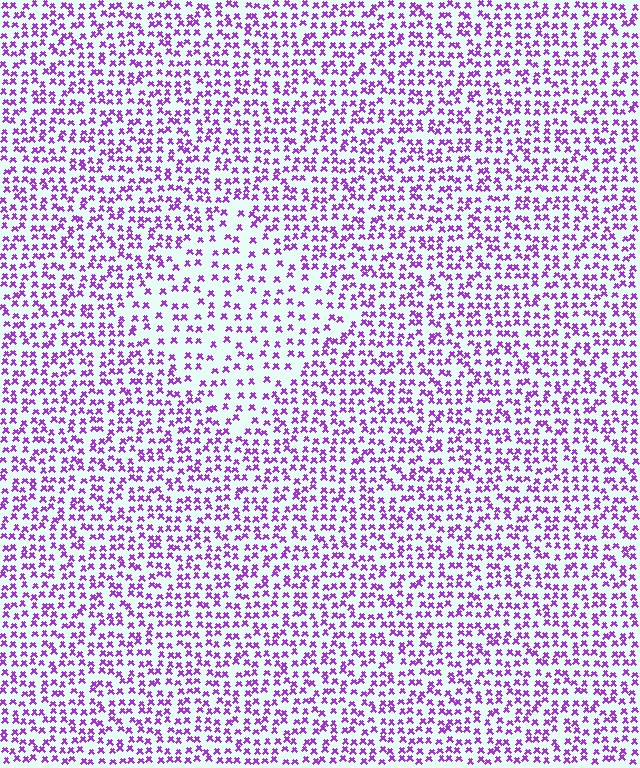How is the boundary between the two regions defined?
The boundary is defined by a change in element density (approximately 1.8x ratio). All elements are the same color, size, and shape.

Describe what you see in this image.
The image contains small purple elements arranged at two different densities. A diamond-shaped region is visible where the elements are less densely packed than the surrounding area.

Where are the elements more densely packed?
The elements are more densely packed outside the diamond boundary.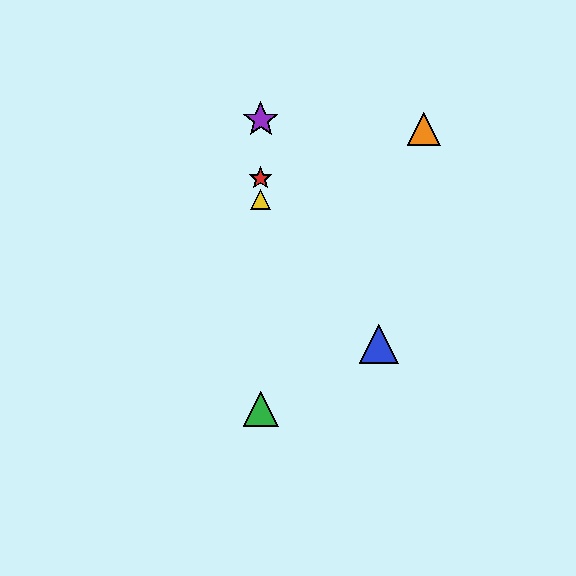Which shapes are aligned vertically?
The red star, the green triangle, the yellow triangle, the purple star are aligned vertically.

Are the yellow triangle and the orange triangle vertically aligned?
No, the yellow triangle is at x≈261 and the orange triangle is at x≈424.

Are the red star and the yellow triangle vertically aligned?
Yes, both are at x≈261.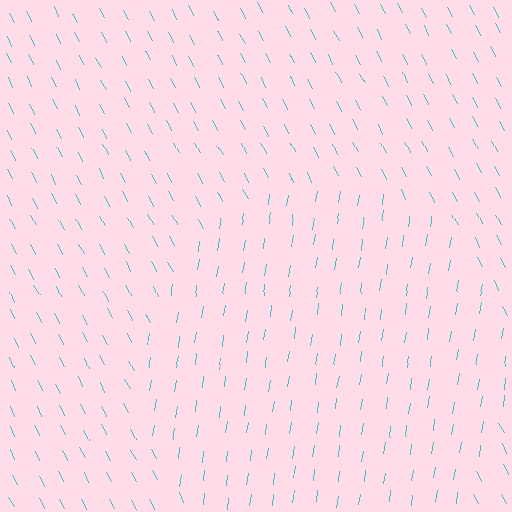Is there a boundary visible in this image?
Yes, there is a texture boundary formed by a change in line orientation.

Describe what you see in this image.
The image is filled with small cyan line segments. A circle region in the image has lines oriented differently from the surrounding lines, creating a visible texture boundary.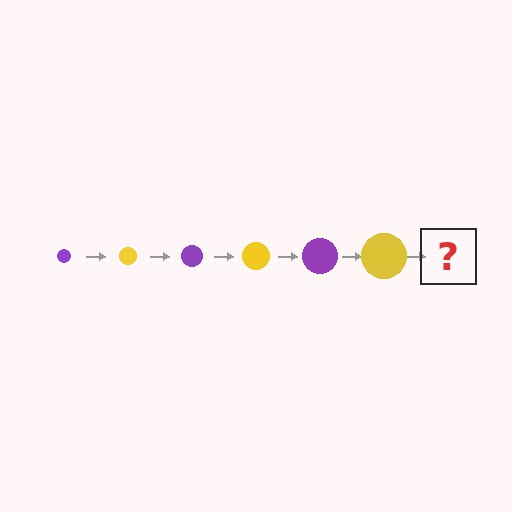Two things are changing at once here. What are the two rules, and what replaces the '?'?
The two rules are that the circle grows larger each step and the color cycles through purple and yellow. The '?' should be a purple circle, larger than the previous one.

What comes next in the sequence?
The next element should be a purple circle, larger than the previous one.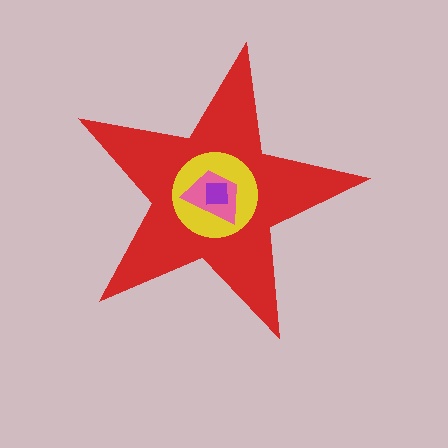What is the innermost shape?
The purple square.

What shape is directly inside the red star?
The yellow circle.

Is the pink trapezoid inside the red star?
Yes.